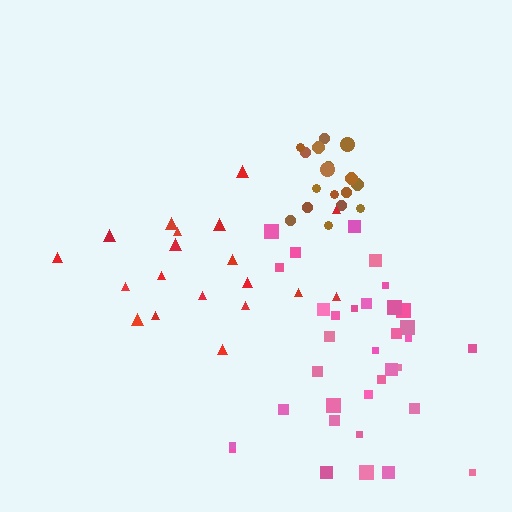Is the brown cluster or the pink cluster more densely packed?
Brown.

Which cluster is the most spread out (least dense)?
Red.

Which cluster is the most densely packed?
Brown.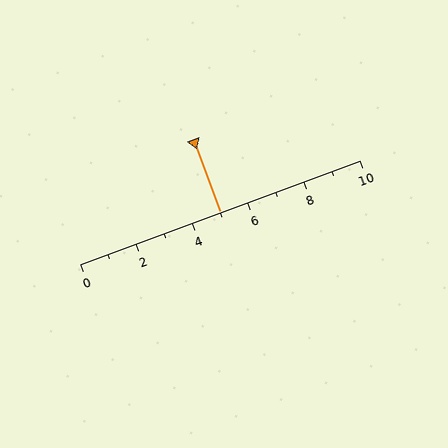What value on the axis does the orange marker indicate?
The marker indicates approximately 5.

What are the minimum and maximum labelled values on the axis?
The axis runs from 0 to 10.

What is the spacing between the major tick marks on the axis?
The major ticks are spaced 2 apart.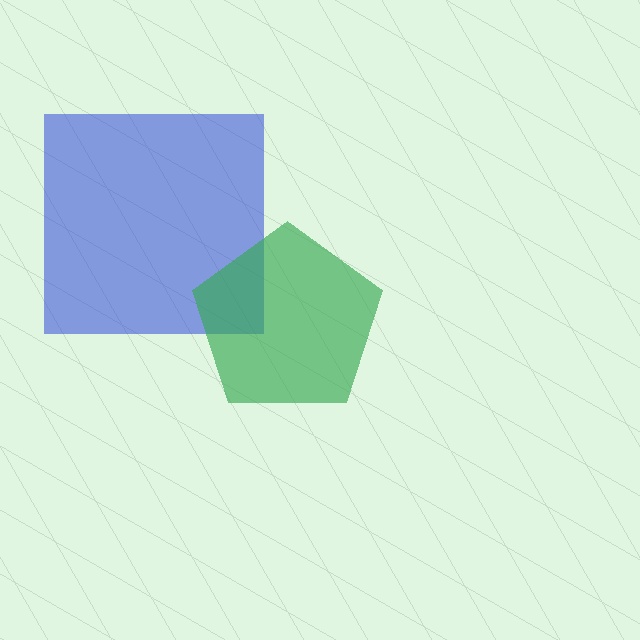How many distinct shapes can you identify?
There are 2 distinct shapes: a blue square, a green pentagon.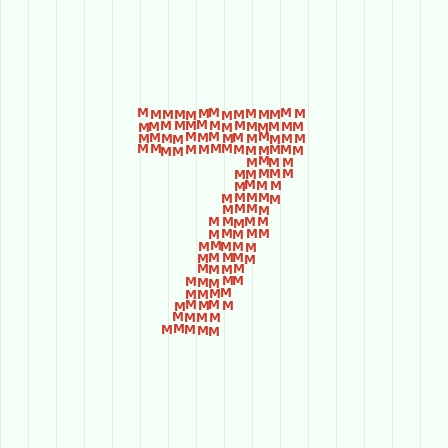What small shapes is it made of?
It is made of small letter M's.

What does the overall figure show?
The overall figure shows the digit 7.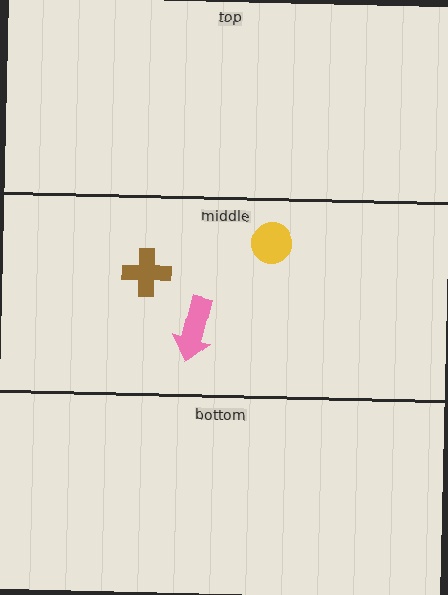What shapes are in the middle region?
The pink arrow, the brown cross, the yellow circle.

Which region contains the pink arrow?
The middle region.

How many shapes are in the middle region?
3.